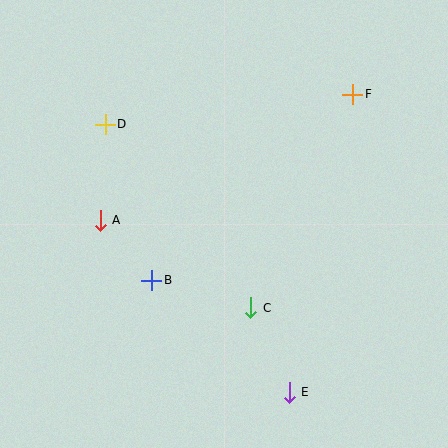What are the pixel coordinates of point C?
Point C is at (251, 308).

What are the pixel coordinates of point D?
Point D is at (105, 124).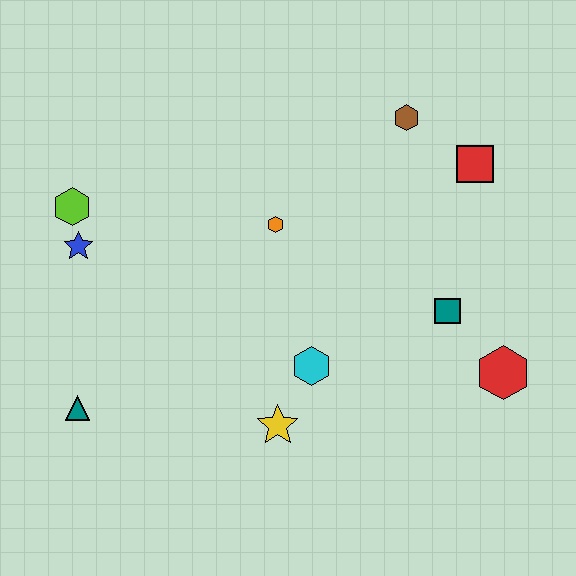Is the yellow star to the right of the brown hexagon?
No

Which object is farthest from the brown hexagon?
The teal triangle is farthest from the brown hexagon.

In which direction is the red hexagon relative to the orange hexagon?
The red hexagon is to the right of the orange hexagon.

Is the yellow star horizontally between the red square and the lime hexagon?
Yes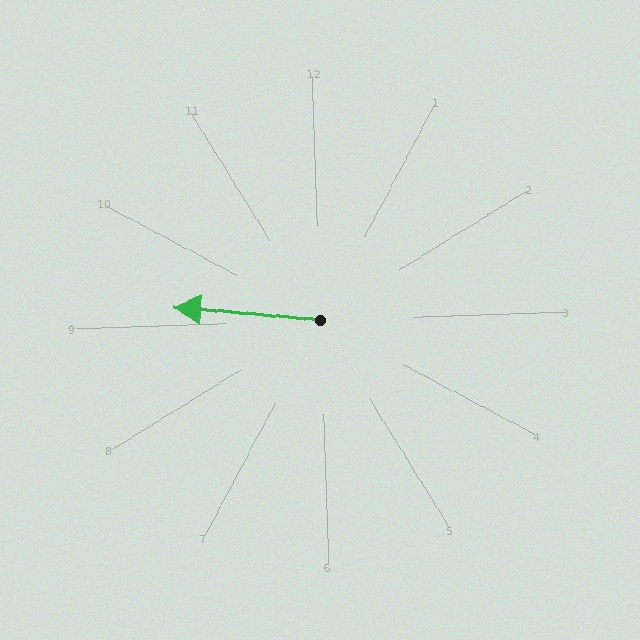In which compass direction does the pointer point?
West.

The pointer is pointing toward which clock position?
Roughly 9 o'clock.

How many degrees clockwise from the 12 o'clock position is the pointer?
Approximately 277 degrees.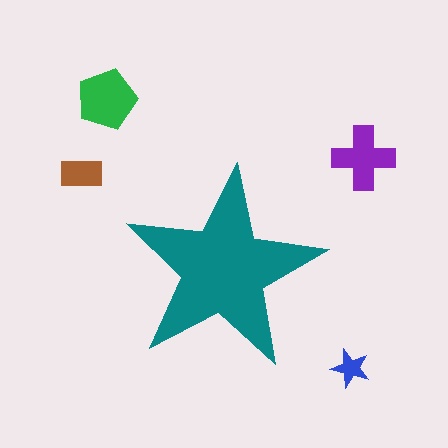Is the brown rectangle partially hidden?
No, the brown rectangle is fully visible.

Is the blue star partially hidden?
No, the blue star is fully visible.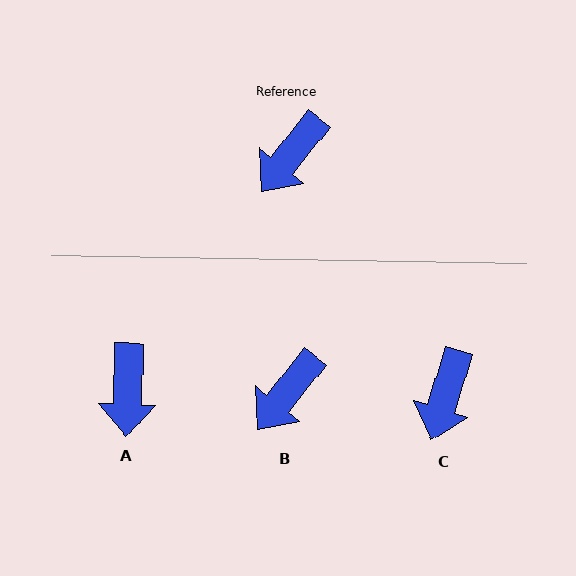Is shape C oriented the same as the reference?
No, it is off by about 22 degrees.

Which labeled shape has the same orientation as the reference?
B.